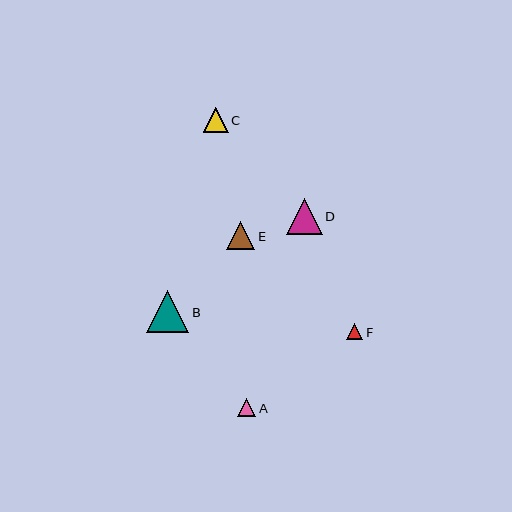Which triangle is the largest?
Triangle B is the largest with a size of approximately 42 pixels.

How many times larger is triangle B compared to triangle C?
Triangle B is approximately 1.7 times the size of triangle C.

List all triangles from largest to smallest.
From largest to smallest: B, D, E, C, A, F.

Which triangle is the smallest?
Triangle F is the smallest with a size of approximately 16 pixels.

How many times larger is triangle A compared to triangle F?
Triangle A is approximately 1.1 times the size of triangle F.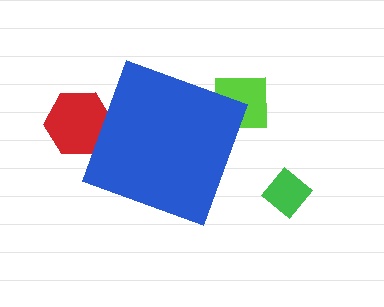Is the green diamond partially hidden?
No, the green diamond is fully visible.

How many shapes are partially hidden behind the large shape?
2 shapes are partially hidden.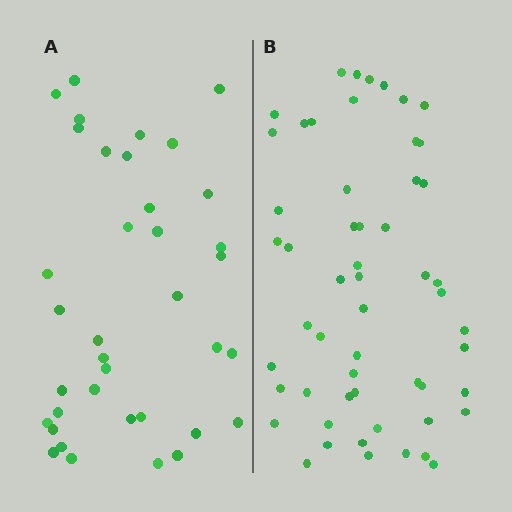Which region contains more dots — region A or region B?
Region B (the right region) has more dots.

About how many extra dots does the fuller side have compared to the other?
Region B has approximately 20 more dots than region A.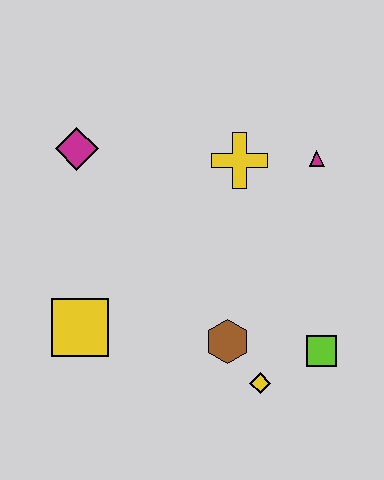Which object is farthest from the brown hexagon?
The magenta diamond is farthest from the brown hexagon.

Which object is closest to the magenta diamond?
The yellow cross is closest to the magenta diamond.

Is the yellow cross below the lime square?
No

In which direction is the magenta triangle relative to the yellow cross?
The magenta triangle is to the right of the yellow cross.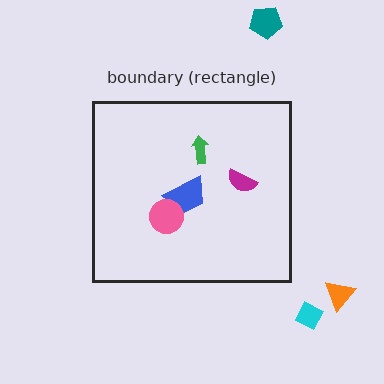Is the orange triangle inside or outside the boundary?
Outside.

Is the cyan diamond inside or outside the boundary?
Outside.